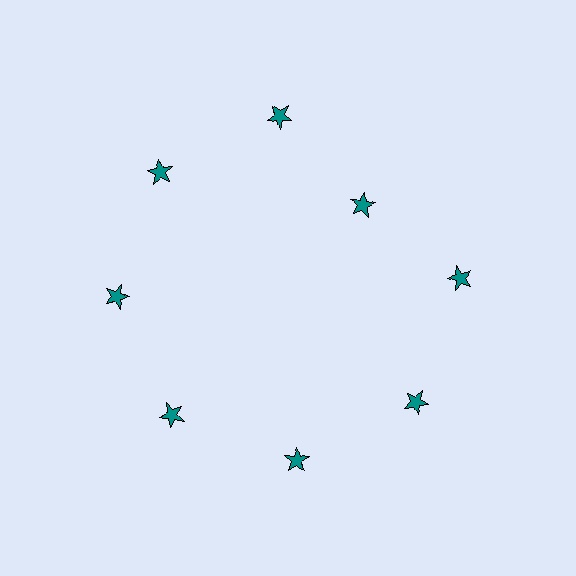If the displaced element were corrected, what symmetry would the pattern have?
It would have 8-fold rotational symmetry — the pattern would map onto itself every 45 degrees.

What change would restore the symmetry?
The symmetry would be restored by moving it outward, back onto the ring so that all 8 stars sit at equal angles and equal distance from the center.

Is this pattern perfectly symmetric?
No. The 8 teal stars are arranged in a ring, but one element near the 2 o'clock position is pulled inward toward the center, breaking the 8-fold rotational symmetry.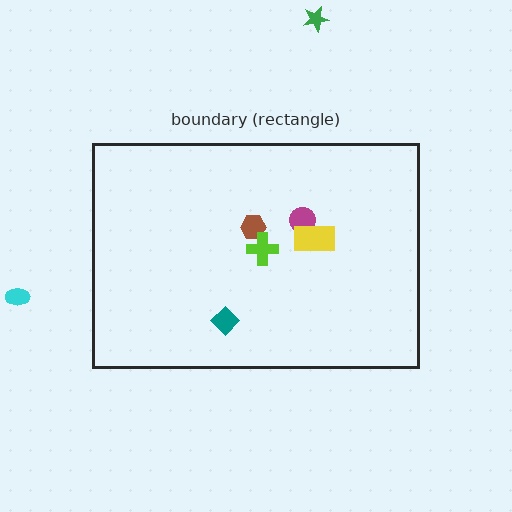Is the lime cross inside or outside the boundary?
Inside.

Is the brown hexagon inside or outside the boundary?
Inside.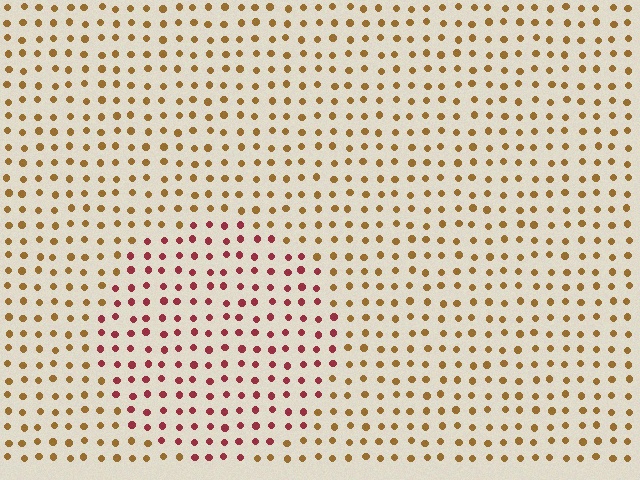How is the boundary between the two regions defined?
The boundary is defined purely by a slight shift in hue (about 46 degrees). Spacing, size, and orientation are identical on both sides.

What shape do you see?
I see a circle.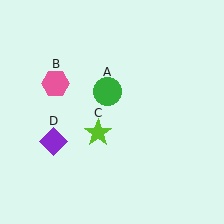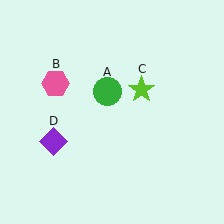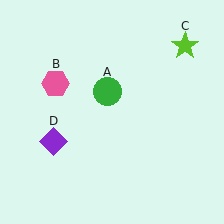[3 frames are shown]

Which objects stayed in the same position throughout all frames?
Green circle (object A) and pink hexagon (object B) and purple diamond (object D) remained stationary.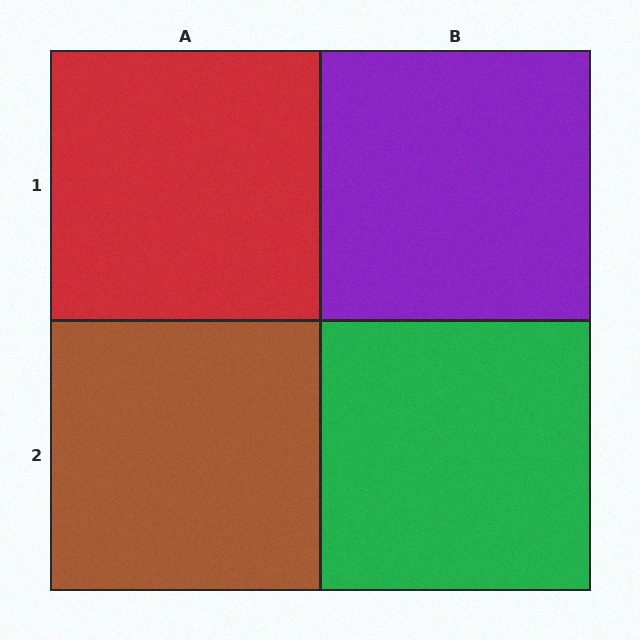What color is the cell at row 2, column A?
Brown.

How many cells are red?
1 cell is red.